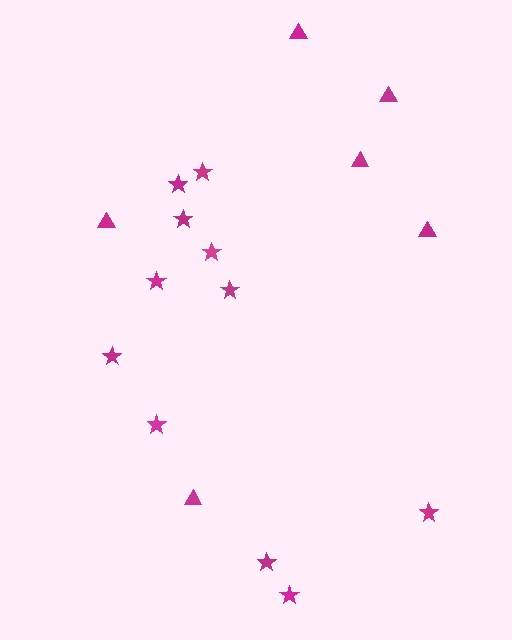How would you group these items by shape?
There are 2 groups: one group of stars (11) and one group of triangles (6).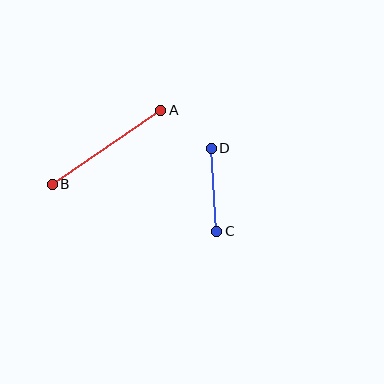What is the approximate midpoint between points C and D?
The midpoint is at approximately (214, 190) pixels.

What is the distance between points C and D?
The distance is approximately 83 pixels.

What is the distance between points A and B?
The distance is approximately 131 pixels.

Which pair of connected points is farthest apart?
Points A and B are farthest apart.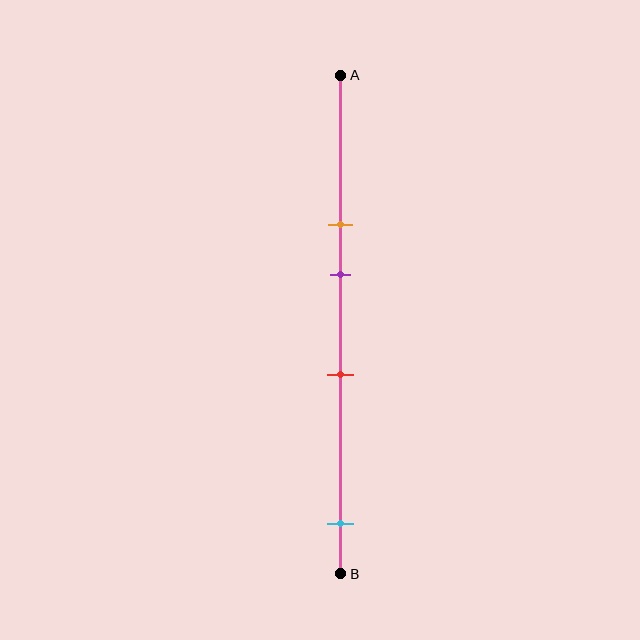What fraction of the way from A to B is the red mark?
The red mark is approximately 60% (0.6) of the way from A to B.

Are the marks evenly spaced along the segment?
No, the marks are not evenly spaced.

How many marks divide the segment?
There are 4 marks dividing the segment.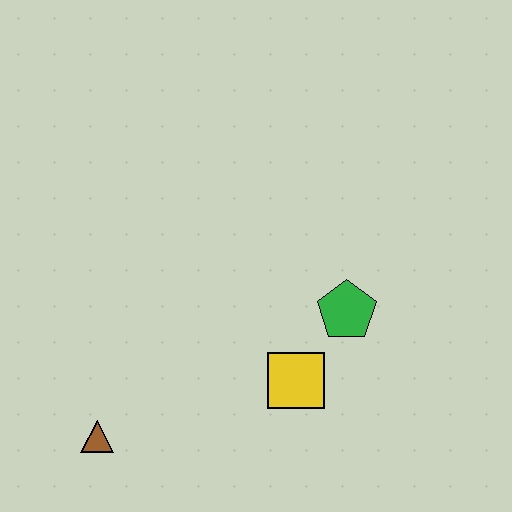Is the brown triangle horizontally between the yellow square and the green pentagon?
No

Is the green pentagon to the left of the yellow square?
No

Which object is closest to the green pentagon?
The yellow square is closest to the green pentagon.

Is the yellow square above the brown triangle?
Yes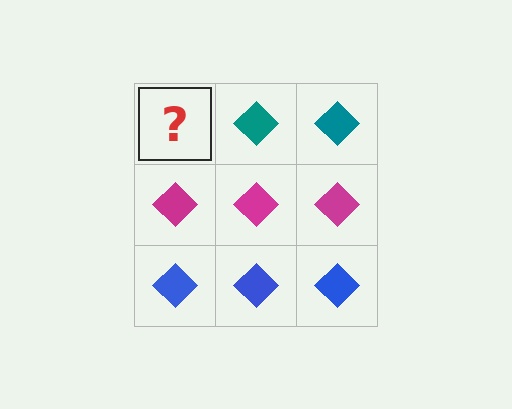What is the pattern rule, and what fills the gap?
The rule is that each row has a consistent color. The gap should be filled with a teal diamond.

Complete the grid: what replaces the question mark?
The question mark should be replaced with a teal diamond.